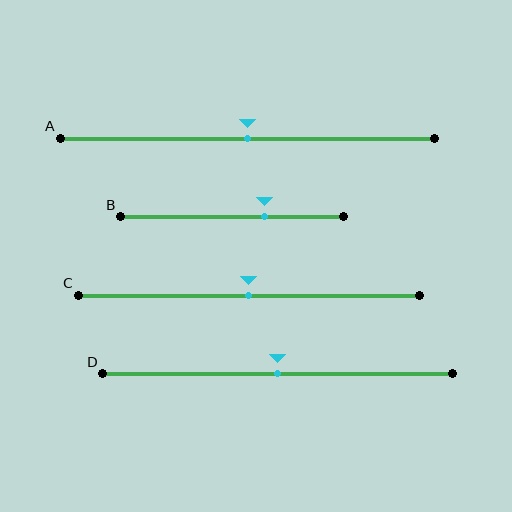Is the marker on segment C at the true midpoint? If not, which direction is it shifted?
Yes, the marker on segment C is at the true midpoint.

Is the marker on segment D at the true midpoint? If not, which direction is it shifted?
Yes, the marker on segment D is at the true midpoint.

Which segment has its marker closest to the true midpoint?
Segment A has its marker closest to the true midpoint.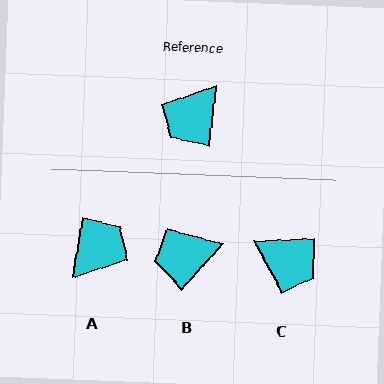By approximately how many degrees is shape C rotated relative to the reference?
Approximately 100 degrees counter-clockwise.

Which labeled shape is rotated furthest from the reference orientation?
A, about 178 degrees away.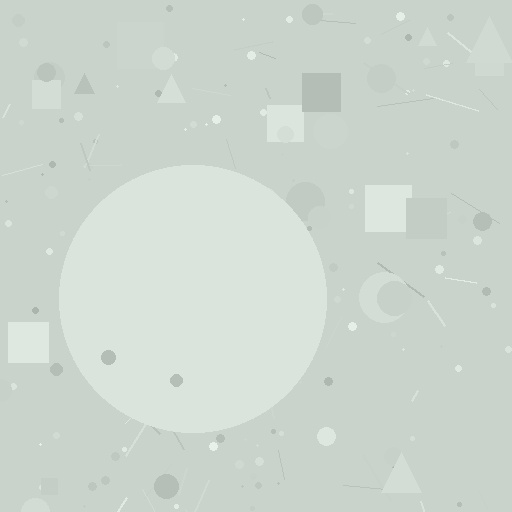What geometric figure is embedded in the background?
A circle is embedded in the background.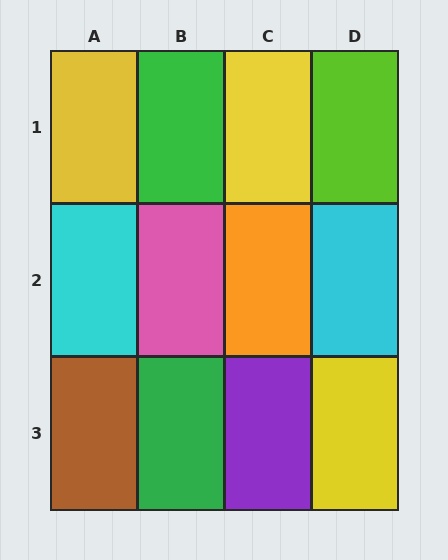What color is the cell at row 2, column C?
Orange.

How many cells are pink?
1 cell is pink.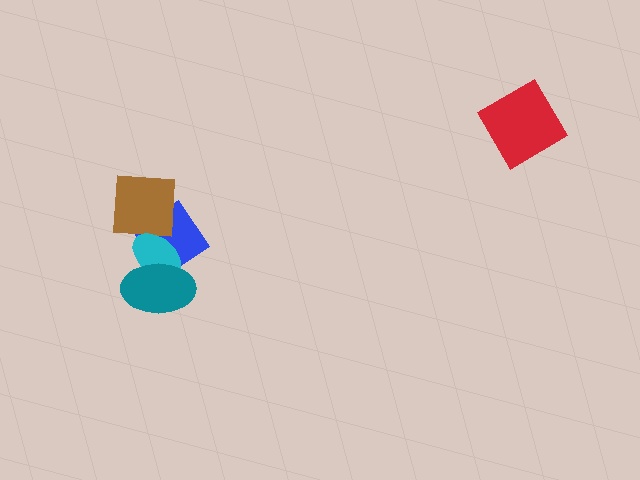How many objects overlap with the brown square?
2 objects overlap with the brown square.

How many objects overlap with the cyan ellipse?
3 objects overlap with the cyan ellipse.